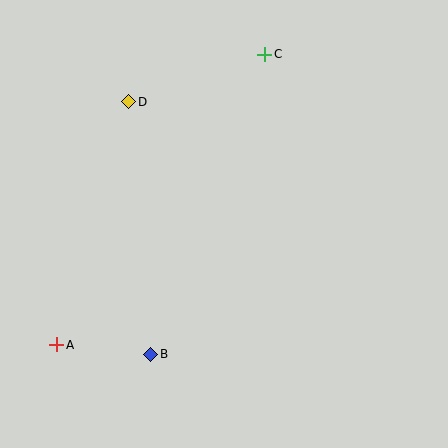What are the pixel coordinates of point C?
Point C is at (265, 54).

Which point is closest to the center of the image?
Point B at (151, 354) is closest to the center.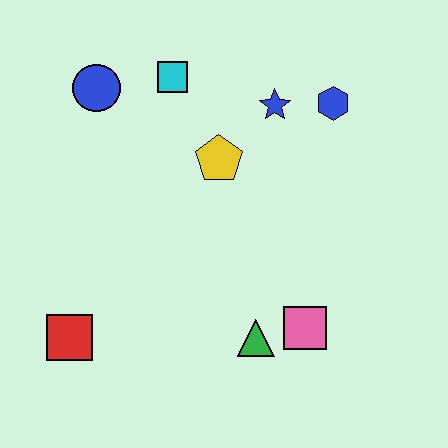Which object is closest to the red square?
The green triangle is closest to the red square.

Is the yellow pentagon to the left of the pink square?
Yes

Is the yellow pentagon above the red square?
Yes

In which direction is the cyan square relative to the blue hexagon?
The cyan square is to the left of the blue hexagon.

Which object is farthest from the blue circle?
The pink square is farthest from the blue circle.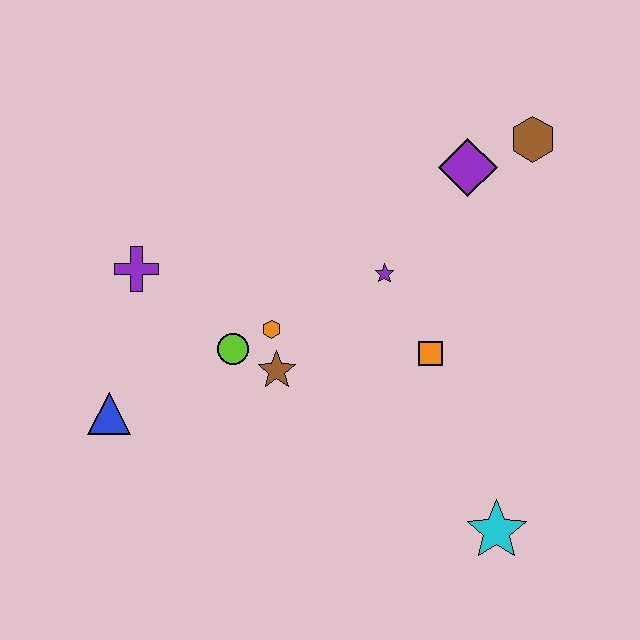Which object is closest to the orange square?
The purple star is closest to the orange square.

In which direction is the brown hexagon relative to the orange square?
The brown hexagon is above the orange square.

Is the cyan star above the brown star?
No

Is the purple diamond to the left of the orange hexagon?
No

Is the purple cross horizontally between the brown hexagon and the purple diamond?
No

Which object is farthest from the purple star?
The blue triangle is farthest from the purple star.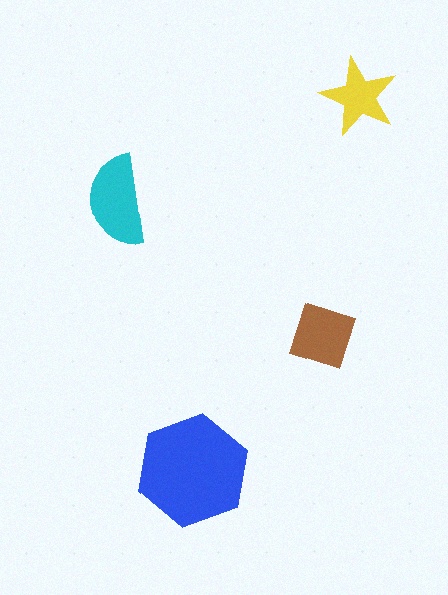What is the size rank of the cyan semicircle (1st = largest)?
2nd.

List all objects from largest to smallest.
The blue hexagon, the cyan semicircle, the brown square, the yellow star.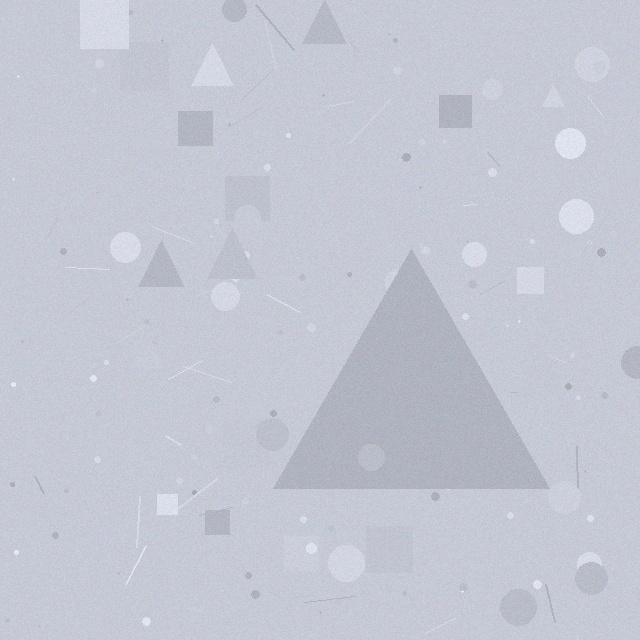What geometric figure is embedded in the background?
A triangle is embedded in the background.